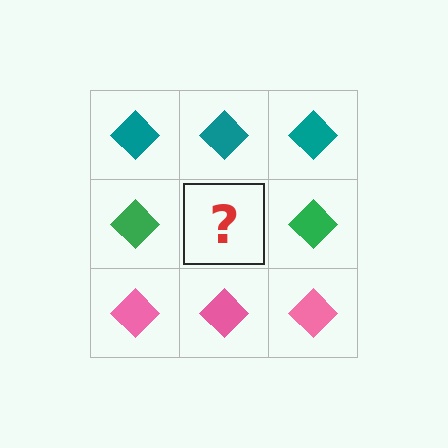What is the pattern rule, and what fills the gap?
The rule is that each row has a consistent color. The gap should be filled with a green diamond.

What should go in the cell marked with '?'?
The missing cell should contain a green diamond.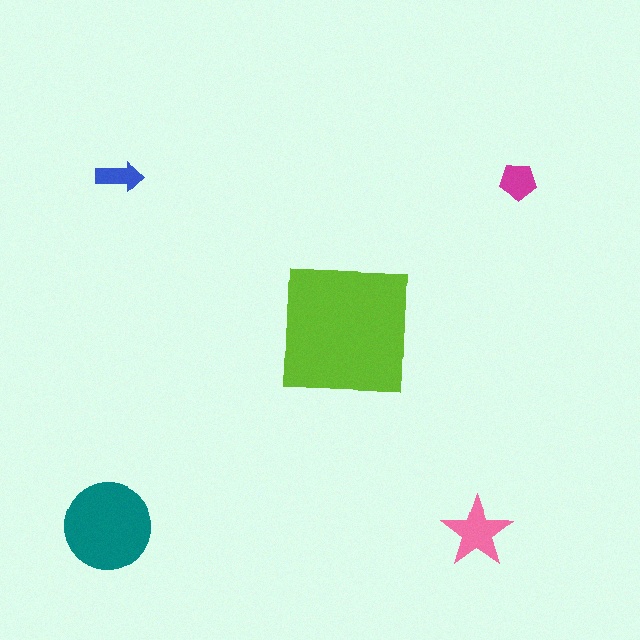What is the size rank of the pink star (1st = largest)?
3rd.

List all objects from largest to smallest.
The lime square, the teal circle, the pink star, the magenta pentagon, the blue arrow.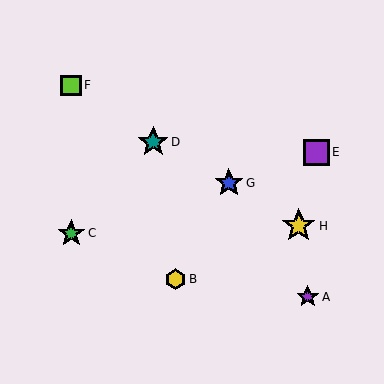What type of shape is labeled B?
Shape B is a yellow hexagon.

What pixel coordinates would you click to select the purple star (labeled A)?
Click at (308, 297) to select the purple star A.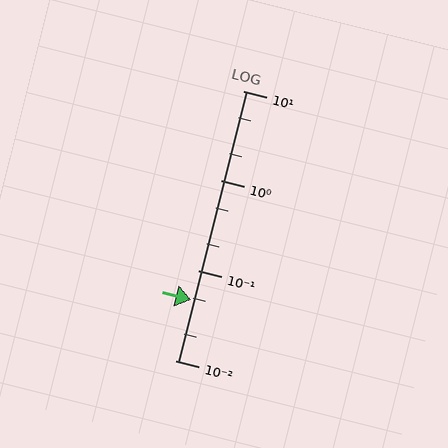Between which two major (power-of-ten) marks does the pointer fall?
The pointer is between 0.01 and 0.1.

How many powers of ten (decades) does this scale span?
The scale spans 3 decades, from 0.01 to 10.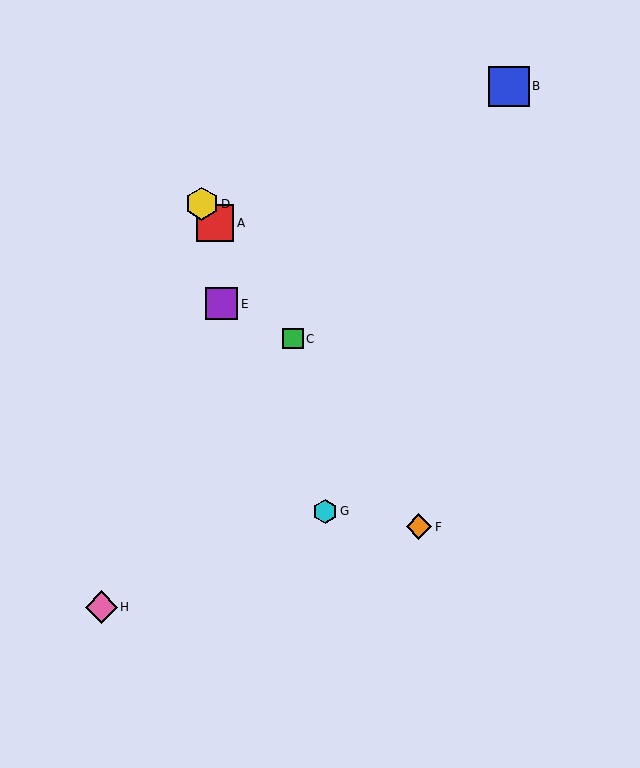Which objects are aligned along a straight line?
Objects A, C, D, F are aligned along a straight line.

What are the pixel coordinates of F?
Object F is at (419, 527).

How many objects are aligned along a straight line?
4 objects (A, C, D, F) are aligned along a straight line.